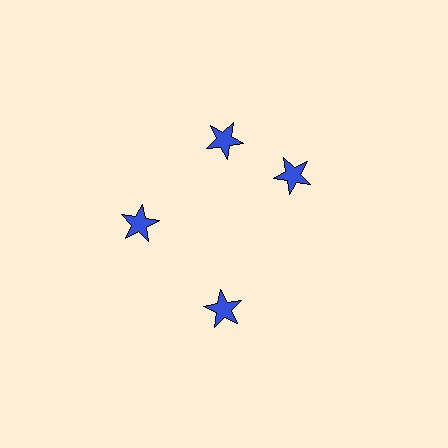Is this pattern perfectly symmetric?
No. The 4 blue stars are arranged in a ring, but one element near the 3 o'clock position is rotated out of alignment along the ring, breaking the 4-fold rotational symmetry.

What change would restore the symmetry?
The symmetry would be restored by rotating it back into even spacing with its neighbors so that all 4 stars sit at equal angles and equal distance from the center.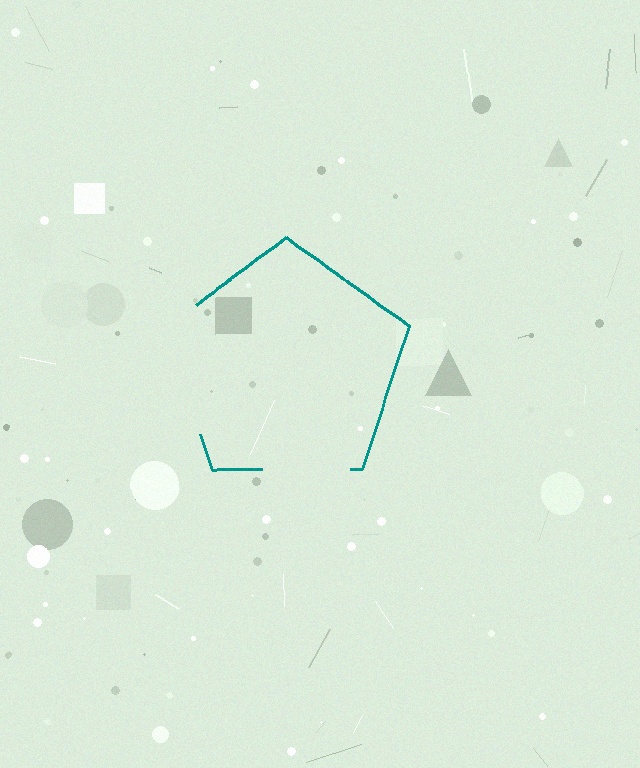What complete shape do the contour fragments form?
The contour fragments form a pentagon.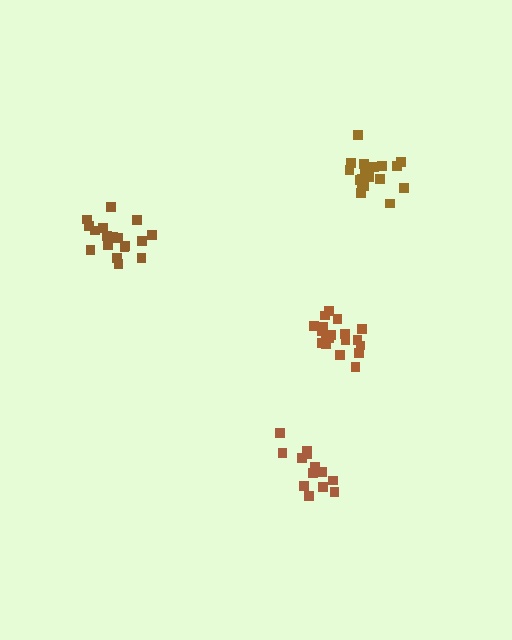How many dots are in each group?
Group 1: 19 dots, Group 2: 13 dots, Group 3: 19 dots, Group 4: 19 dots (70 total).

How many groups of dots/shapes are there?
There are 4 groups.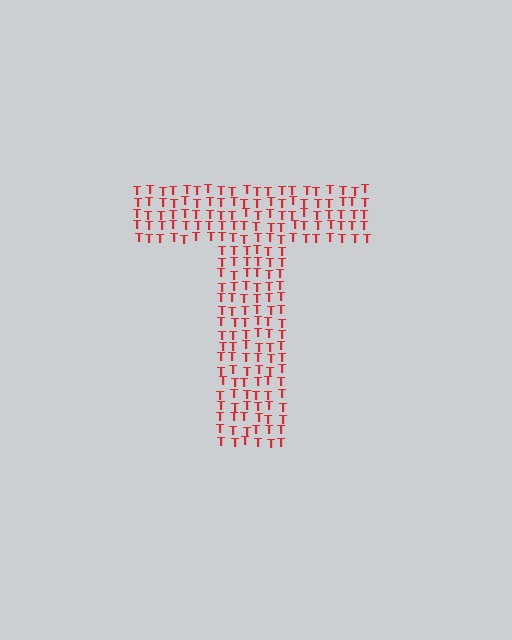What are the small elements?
The small elements are letter T's.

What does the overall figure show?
The overall figure shows the letter T.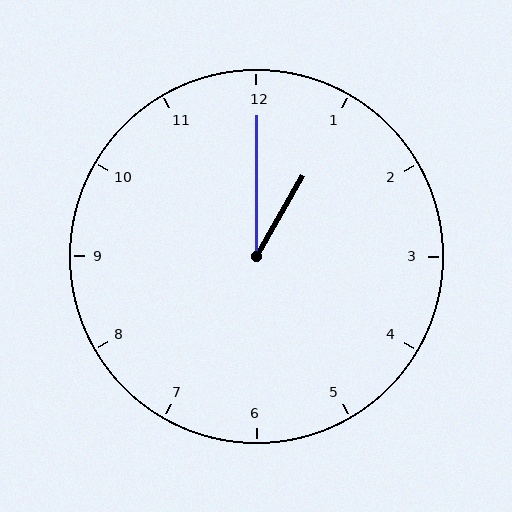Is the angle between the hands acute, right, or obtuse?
It is acute.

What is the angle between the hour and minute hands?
Approximately 30 degrees.